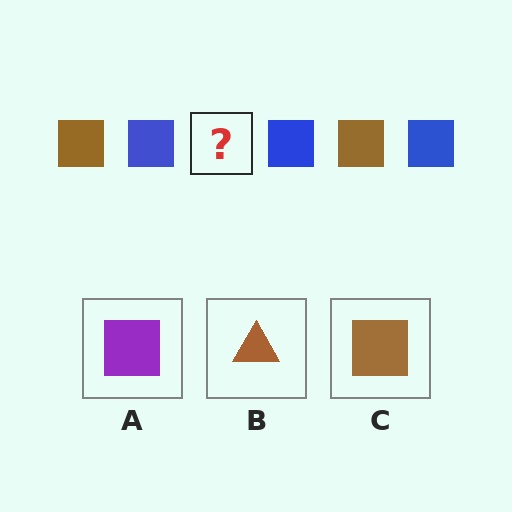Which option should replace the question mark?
Option C.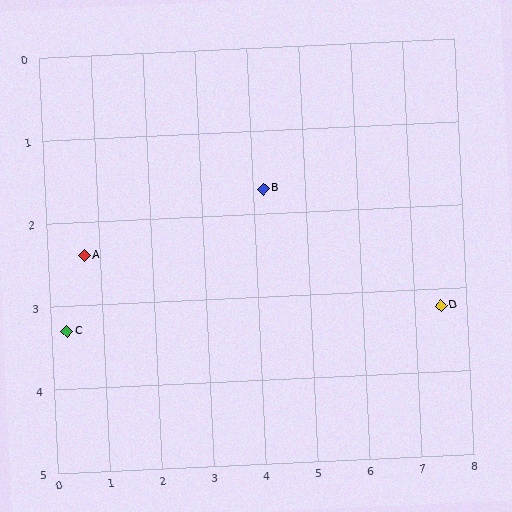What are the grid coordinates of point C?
Point C is at approximately (0.3, 3.3).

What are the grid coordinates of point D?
Point D is at approximately (7.5, 3.2).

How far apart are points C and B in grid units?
Points C and B are about 4.2 grid units apart.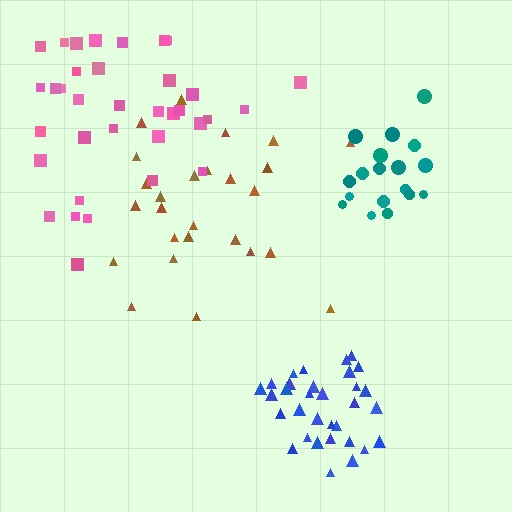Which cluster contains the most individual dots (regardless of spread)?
Pink (35).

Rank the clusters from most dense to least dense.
teal, blue, brown, pink.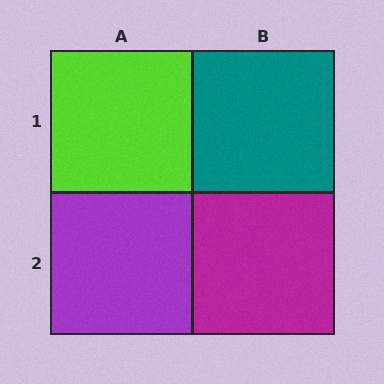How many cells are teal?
1 cell is teal.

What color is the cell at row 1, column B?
Teal.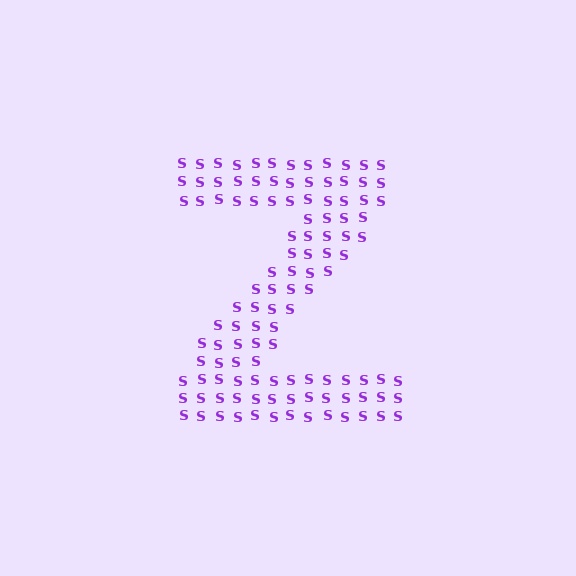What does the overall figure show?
The overall figure shows the letter Z.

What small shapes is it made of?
It is made of small letter S's.